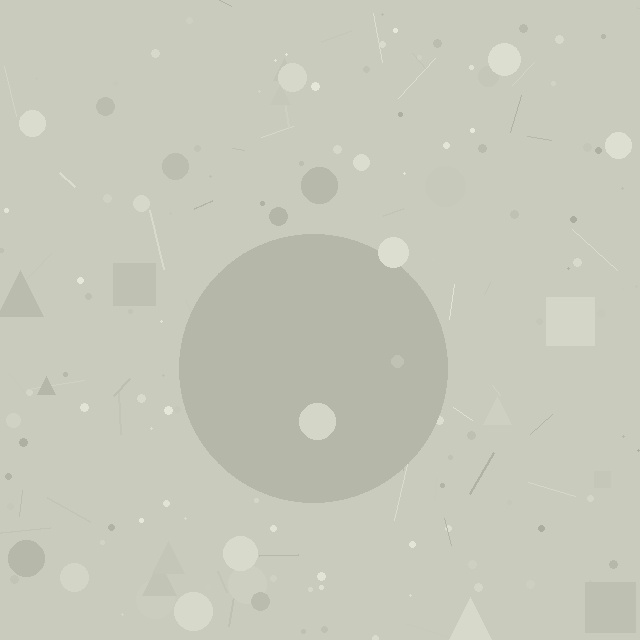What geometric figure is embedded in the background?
A circle is embedded in the background.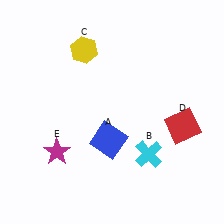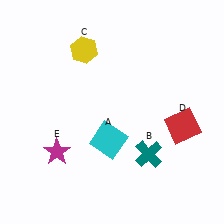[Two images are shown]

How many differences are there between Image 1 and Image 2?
There are 2 differences between the two images.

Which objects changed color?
A changed from blue to cyan. B changed from cyan to teal.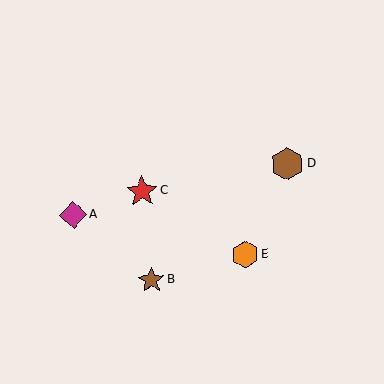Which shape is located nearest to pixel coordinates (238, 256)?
The orange hexagon (labeled E) at (245, 255) is nearest to that location.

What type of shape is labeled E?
Shape E is an orange hexagon.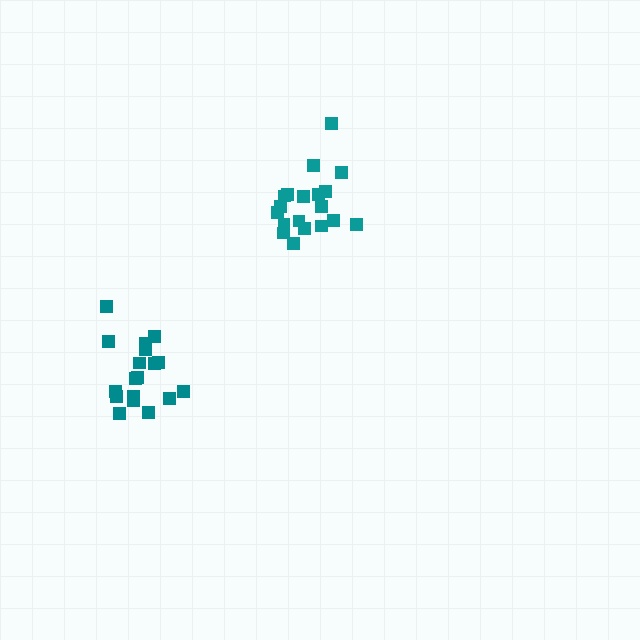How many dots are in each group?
Group 1: 19 dots, Group 2: 18 dots (37 total).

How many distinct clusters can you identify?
There are 2 distinct clusters.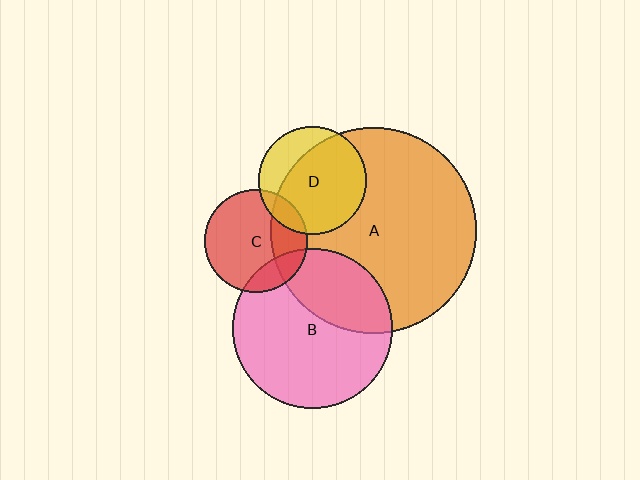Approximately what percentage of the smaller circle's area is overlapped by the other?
Approximately 30%.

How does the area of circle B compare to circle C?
Approximately 2.4 times.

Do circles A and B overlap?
Yes.